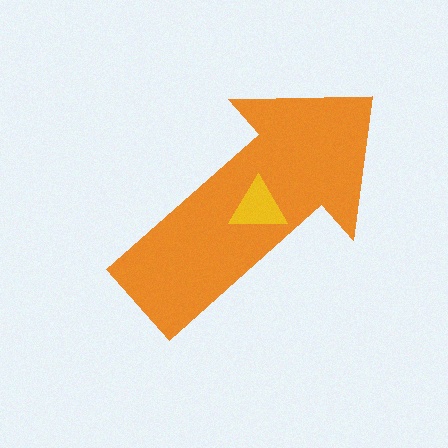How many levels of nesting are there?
2.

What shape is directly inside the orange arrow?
The yellow triangle.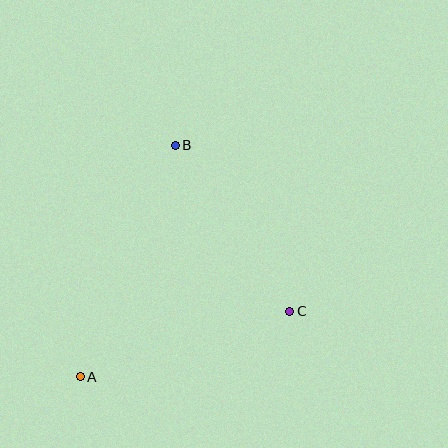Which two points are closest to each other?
Points B and C are closest to each other.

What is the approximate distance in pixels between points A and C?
The distance between A and C is approximately 219 pixels.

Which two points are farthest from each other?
Points A and B are farthest from each other.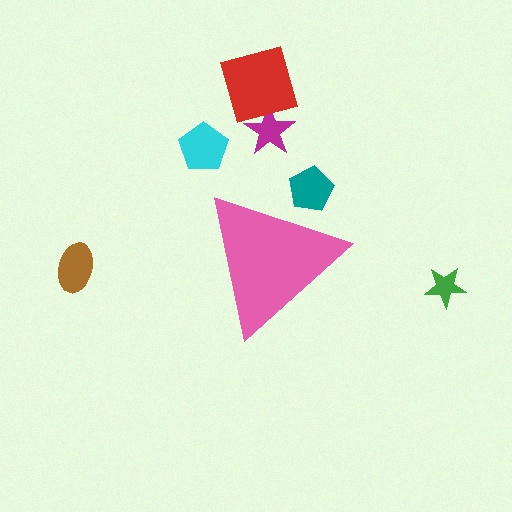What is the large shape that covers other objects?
A pink triangle.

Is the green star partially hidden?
No, the green star is fully visible.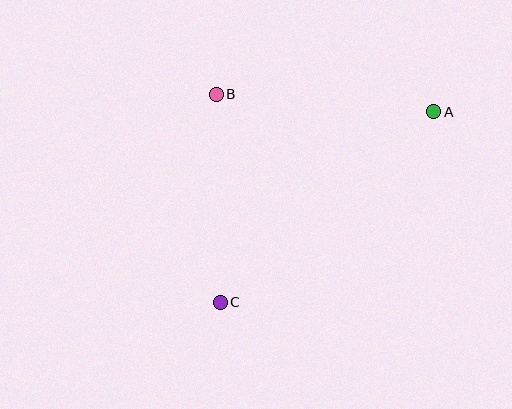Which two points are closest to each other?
Points B and C are closest to each other.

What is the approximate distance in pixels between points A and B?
The distance between A and B is approximately 218 pixels.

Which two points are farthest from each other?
Points A and C are farthest from each other.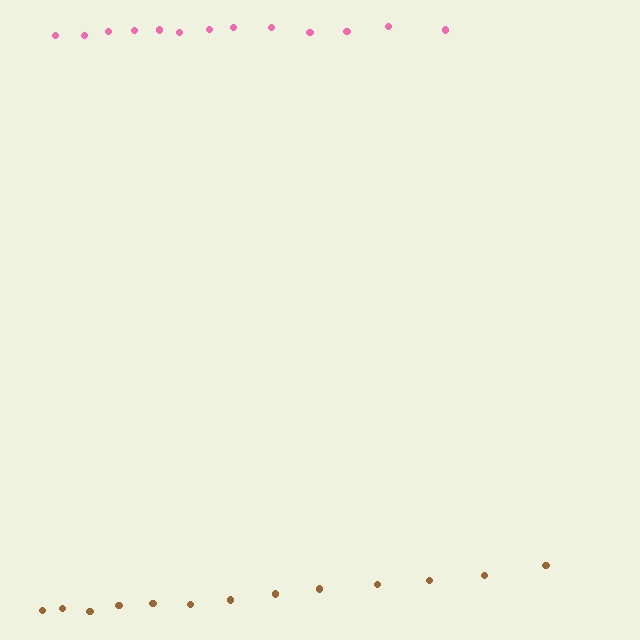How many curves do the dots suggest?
There are 2 distinct paths.